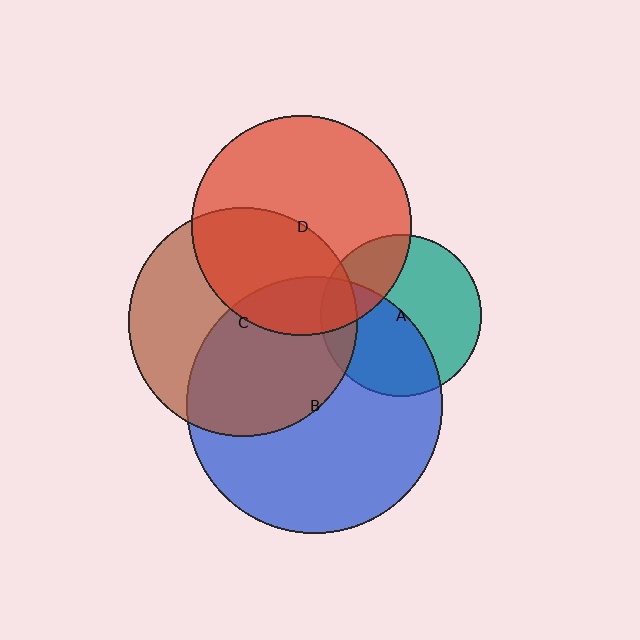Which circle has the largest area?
Circle B (blue).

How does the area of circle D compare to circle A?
Approximately 1.8 times.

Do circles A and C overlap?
Yes.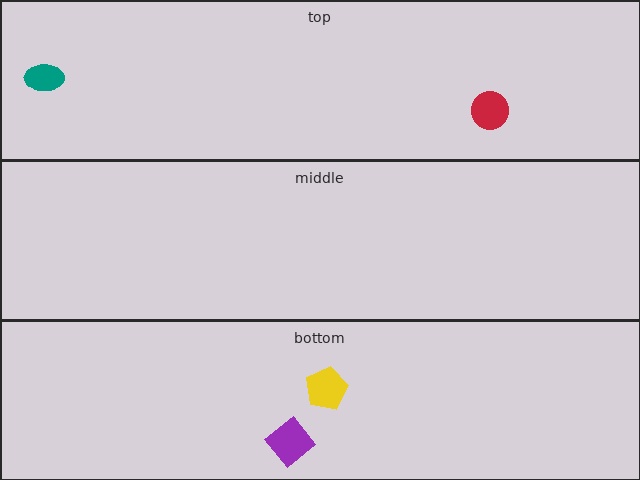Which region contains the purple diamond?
The bottom region.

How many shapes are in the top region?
2.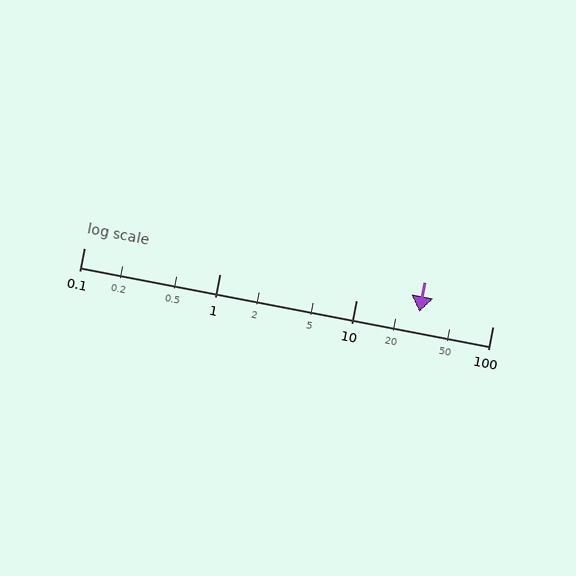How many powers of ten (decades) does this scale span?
The scale spans 3 decades, from 0.1 to 100.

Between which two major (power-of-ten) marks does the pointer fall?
The pointer is between 10 and 100.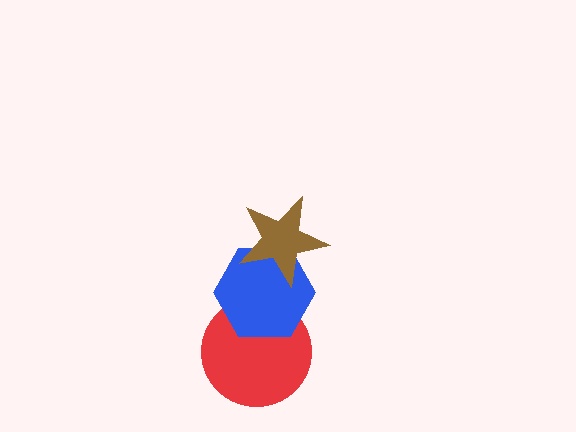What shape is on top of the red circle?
The blue hexagon is on top of the red circle.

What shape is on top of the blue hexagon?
The brown star is on top of the blue hexagon.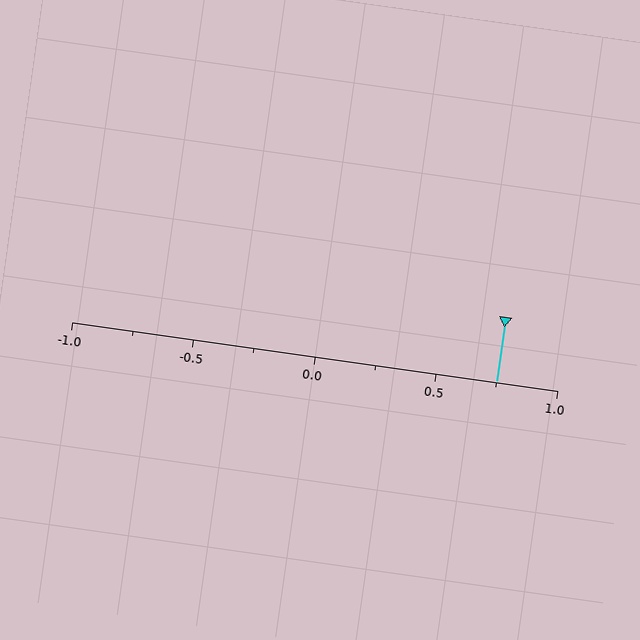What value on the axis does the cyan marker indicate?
The marker indicates approximately 0.75.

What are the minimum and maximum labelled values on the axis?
The axis runs from -1.0 to 1.0.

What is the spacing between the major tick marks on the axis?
The major ticks are spaced 0.5 apart.